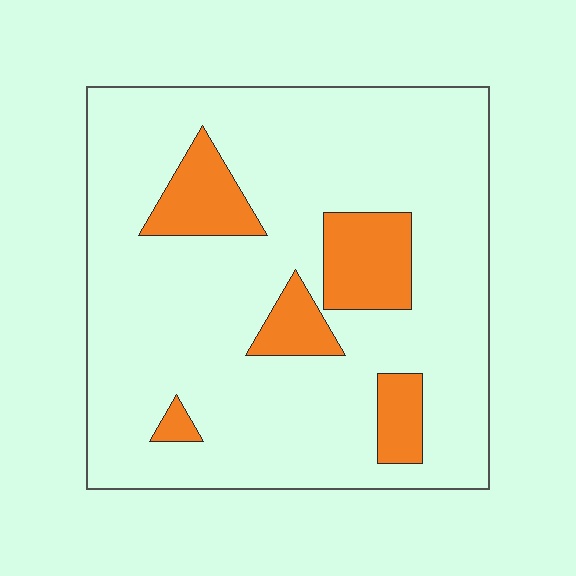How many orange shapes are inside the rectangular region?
5.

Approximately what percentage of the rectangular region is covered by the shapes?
Approximately 15%.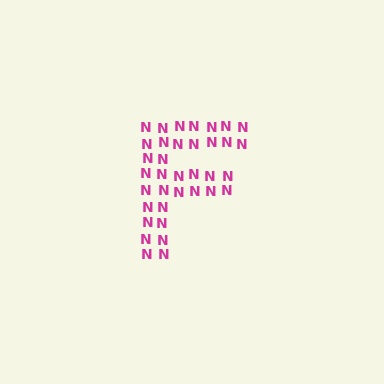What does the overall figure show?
The overall figure shows the letter F.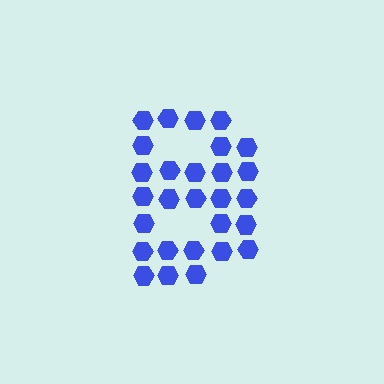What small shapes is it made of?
It is made of small hexagons.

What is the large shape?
The large shape is the letter B.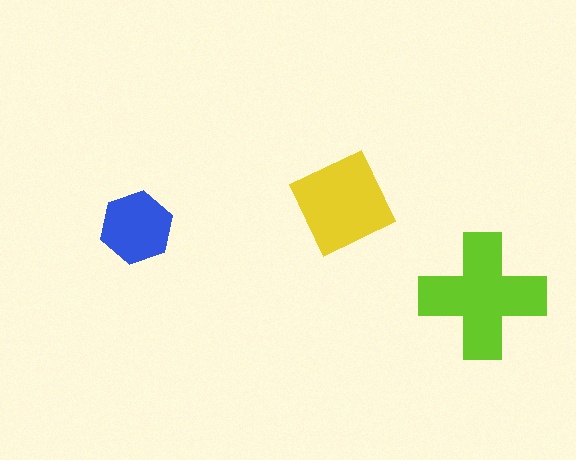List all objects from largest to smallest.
The lime cross, the yellow square, the blue hexagon.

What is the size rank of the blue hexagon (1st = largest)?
3rd.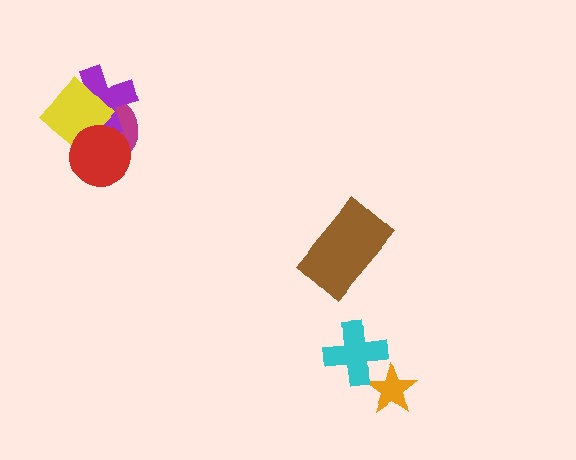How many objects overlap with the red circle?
3 objects overlap with the red circle.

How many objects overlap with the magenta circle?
3 objects overlap with the magenta circle.